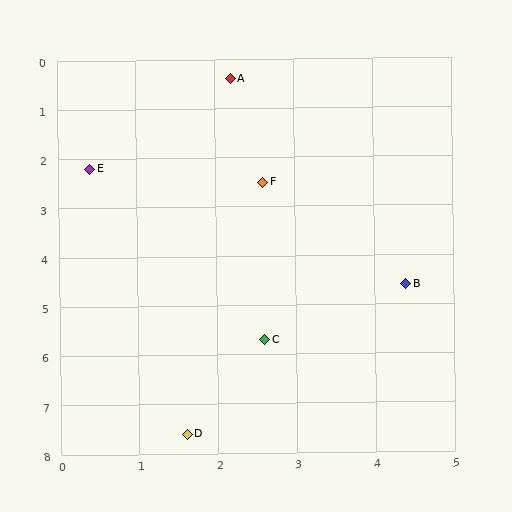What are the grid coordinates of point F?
Point F is at approximately (2.6, 2.5).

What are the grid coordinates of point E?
Point E is at approximately (0.4, 2.2).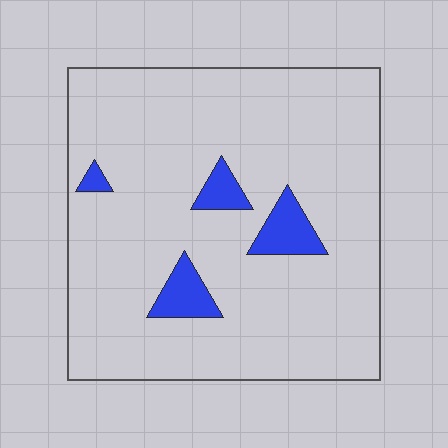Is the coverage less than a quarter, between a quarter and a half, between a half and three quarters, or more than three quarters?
Less than a quarter.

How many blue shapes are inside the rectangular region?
4.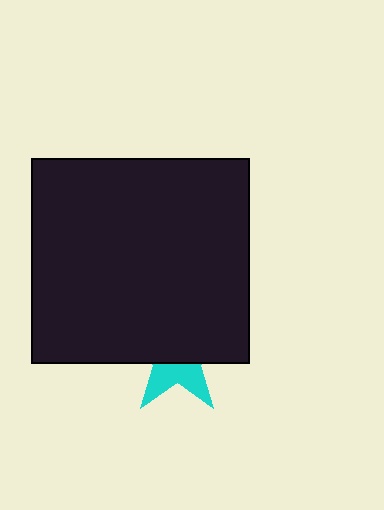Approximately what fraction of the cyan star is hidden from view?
Roughly 62% of the cyan star is hidden behind the black rectangle.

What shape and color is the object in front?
The object in front is a black rectangle.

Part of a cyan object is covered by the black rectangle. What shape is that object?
It is a star.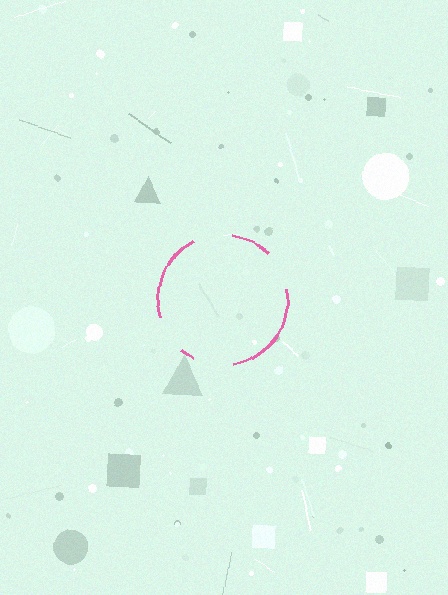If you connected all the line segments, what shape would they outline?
They would outline a circle.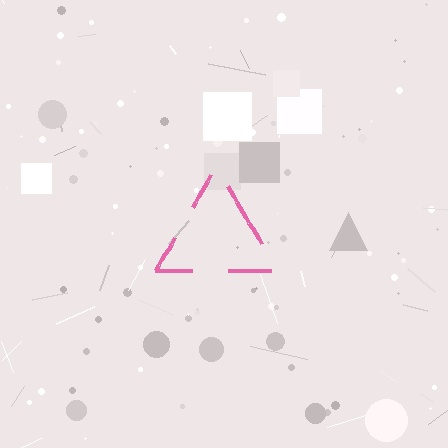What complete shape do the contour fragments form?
The contour fragments form a triangle.